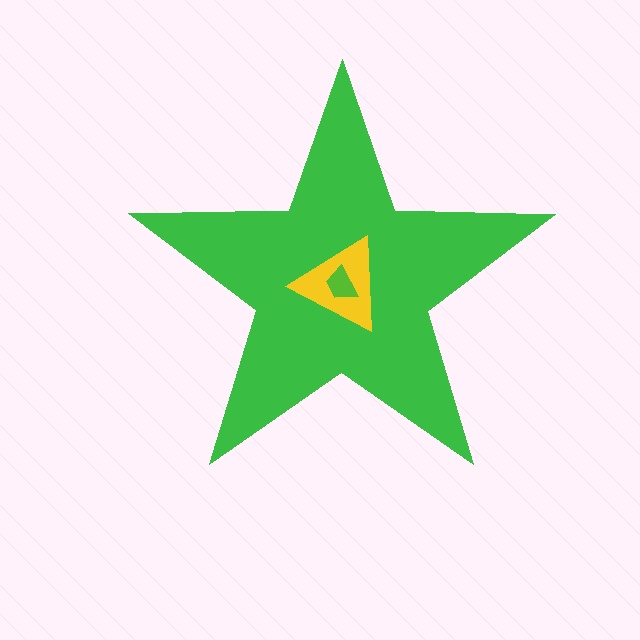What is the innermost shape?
The lime trapezoid.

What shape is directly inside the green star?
The yellow triangle.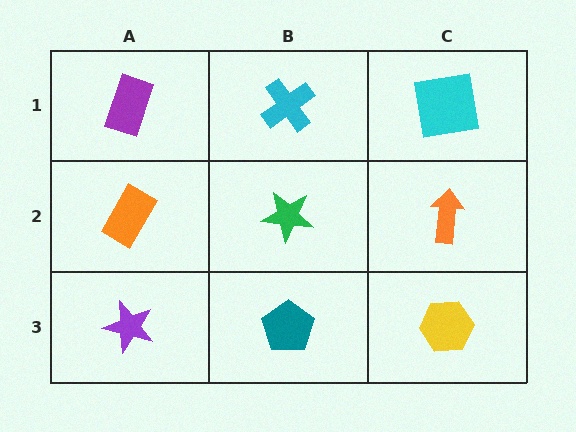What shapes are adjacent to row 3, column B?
A green star (row 2, column B), a purple star (row 3, column A), a yellow hexagon (row 3, column C).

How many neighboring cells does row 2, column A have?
3.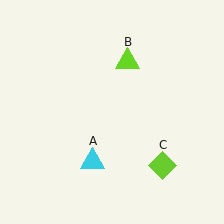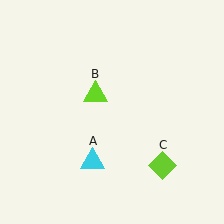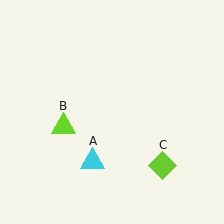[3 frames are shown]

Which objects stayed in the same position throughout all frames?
Cyan triangle (object A) and lime diamond (object C) remained stationary.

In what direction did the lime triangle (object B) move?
The lime triangle (object B) moved down and to the left.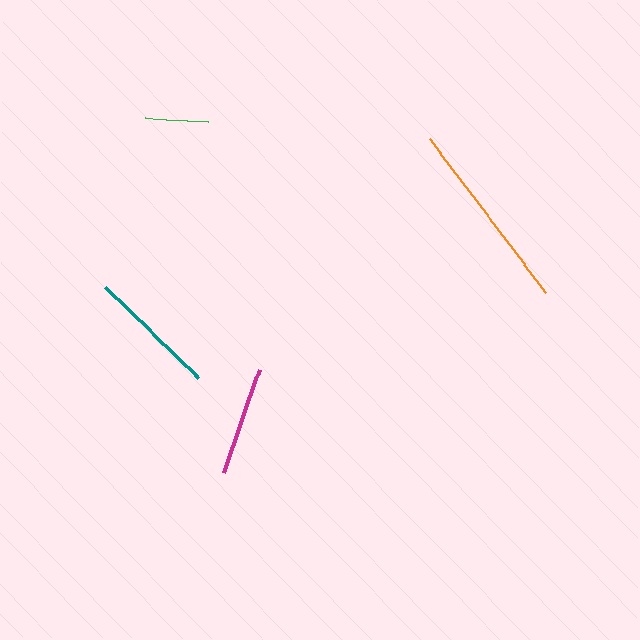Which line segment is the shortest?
The green line is the shortest at approximately 63 pixels.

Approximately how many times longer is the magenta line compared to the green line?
The magenta line is approximately 1.7 times the length of the green line.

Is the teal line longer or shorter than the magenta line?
The teal line is longer than the magenta line.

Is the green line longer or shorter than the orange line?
The orange line is longer than the green line.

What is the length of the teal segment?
The teal segment is approximately 130 pixels long.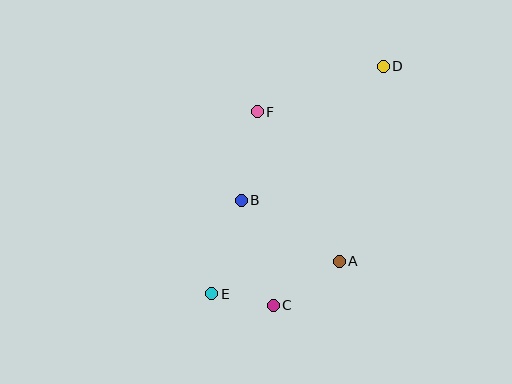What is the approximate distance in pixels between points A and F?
The distance between A and F is approximately 171 pixels.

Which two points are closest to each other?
Points C and E are closest to each other.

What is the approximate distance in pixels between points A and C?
The distance between A and C is approximately 79 pixels.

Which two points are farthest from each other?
Points D and E are farthest from each other.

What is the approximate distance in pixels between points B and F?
The distance between B and F is approximately 90 pixels.